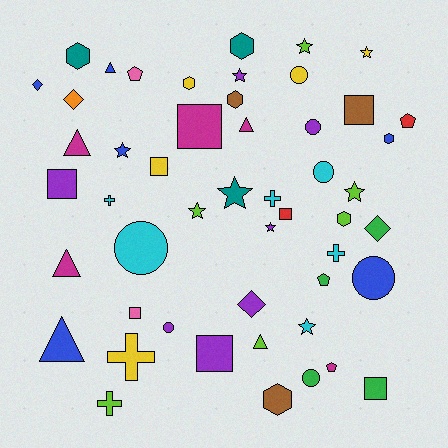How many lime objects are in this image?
There are 6 lime objects.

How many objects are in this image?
There are 50 objects.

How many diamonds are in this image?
There are 4 diamonds.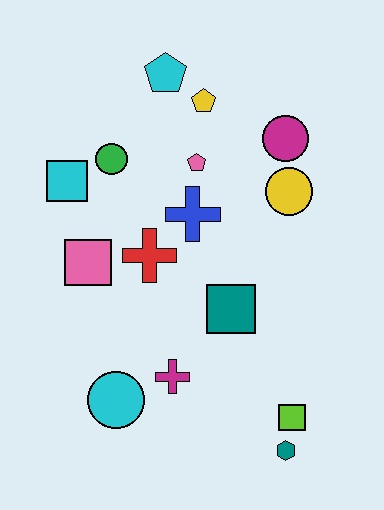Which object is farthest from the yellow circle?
The cyan circle is farthest from the yellow circle.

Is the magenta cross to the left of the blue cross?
Yes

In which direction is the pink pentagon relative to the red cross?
The pink pentagon is above the red cross.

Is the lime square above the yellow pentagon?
No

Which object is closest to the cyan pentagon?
The yellow pentagon is closest to the cyan pentagon.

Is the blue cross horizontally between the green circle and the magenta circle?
Yes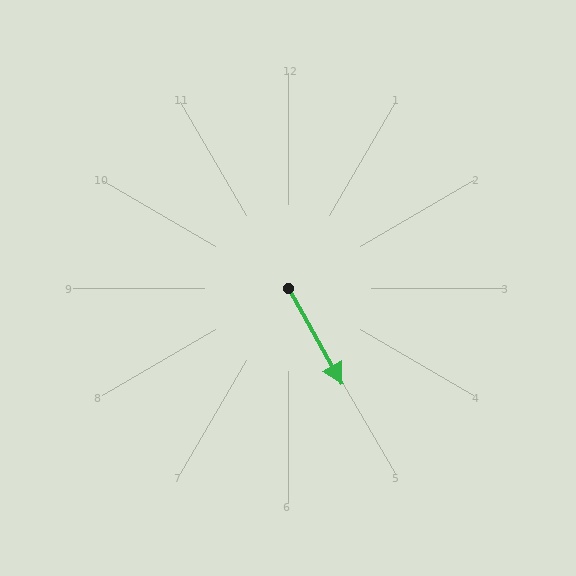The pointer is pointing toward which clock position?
Roughly 5 o'clock.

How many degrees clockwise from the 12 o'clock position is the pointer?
Approximately 150 degrees.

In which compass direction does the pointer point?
Southeast.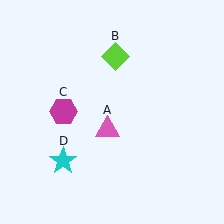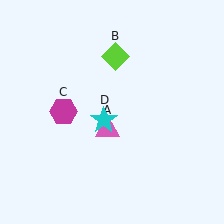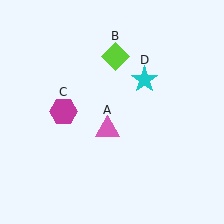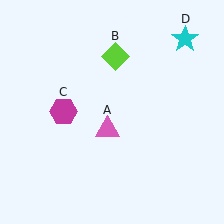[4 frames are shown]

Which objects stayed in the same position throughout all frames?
Pink triangle (object A) and lime diamond (object B) and magenta hexagon (object C) remained stationary.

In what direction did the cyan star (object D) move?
The cyan star (object D) moved up and to the right.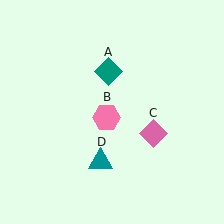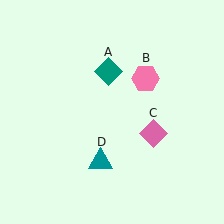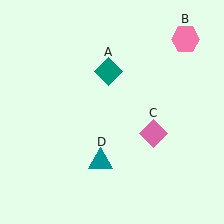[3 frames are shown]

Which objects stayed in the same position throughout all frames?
Teal diamond (object A) and pink diamond (object C) and teal triangle (object D) remained stationary.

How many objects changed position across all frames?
1 object changed position: pink hexagon (object B).